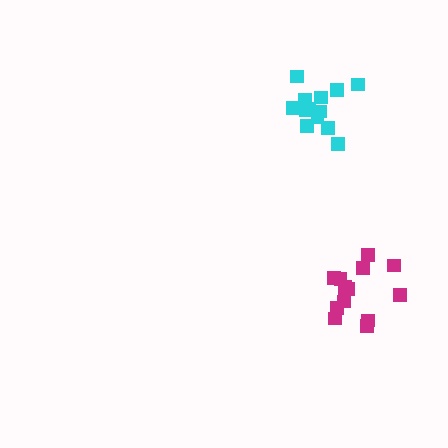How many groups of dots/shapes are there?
There are 2 groups.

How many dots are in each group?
Group 1: 14 dots, Group 2: 13 dots (27 total).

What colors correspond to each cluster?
The clusters are colored: magenta, cyan.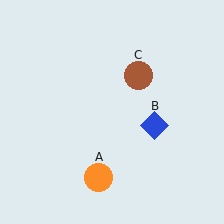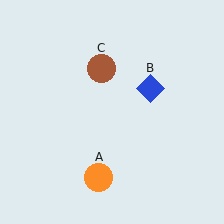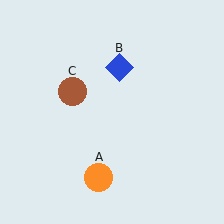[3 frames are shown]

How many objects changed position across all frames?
2 objects changed position: blue diamond (object B), brown circle (object C).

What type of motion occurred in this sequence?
The blue diamond (object B), brown circle (object C) rotated counterclockwise around the center of the scene.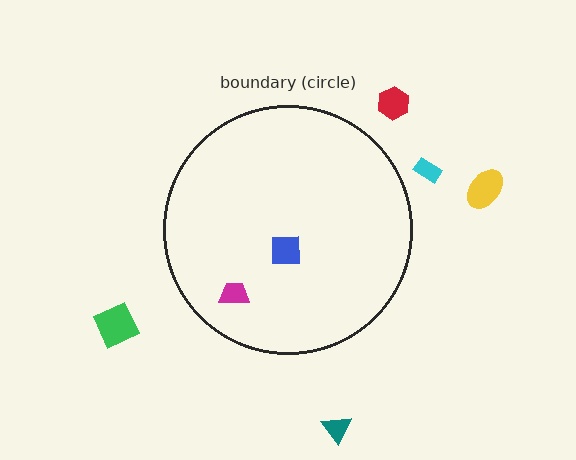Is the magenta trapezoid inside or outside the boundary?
Inside.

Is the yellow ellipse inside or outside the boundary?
Outside.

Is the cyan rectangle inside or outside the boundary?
Outside.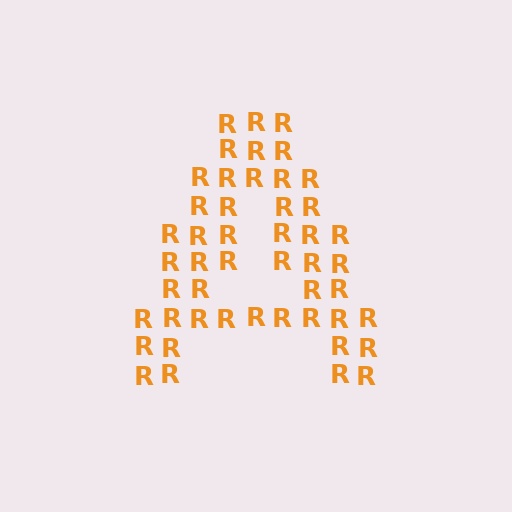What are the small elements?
The small elements are letter R's.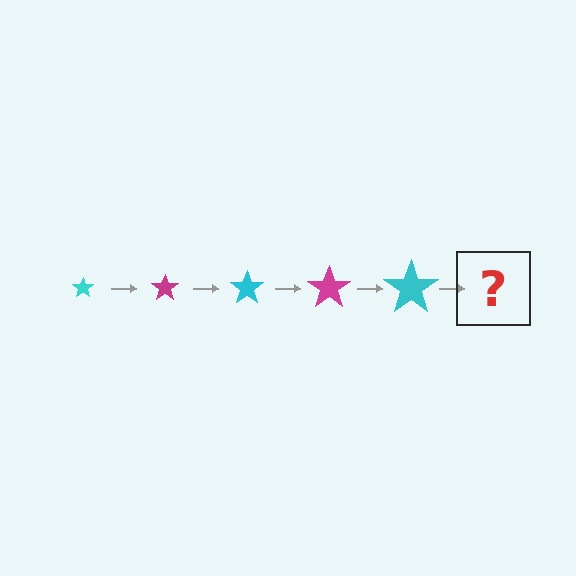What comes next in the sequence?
The next element should be a magenta star, larger than the previous one.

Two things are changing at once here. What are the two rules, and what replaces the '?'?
The two rules are that the star grows larger each step and the color cycles through cyan and magenta. The '?' should be a magenta star, larger than the previous one.